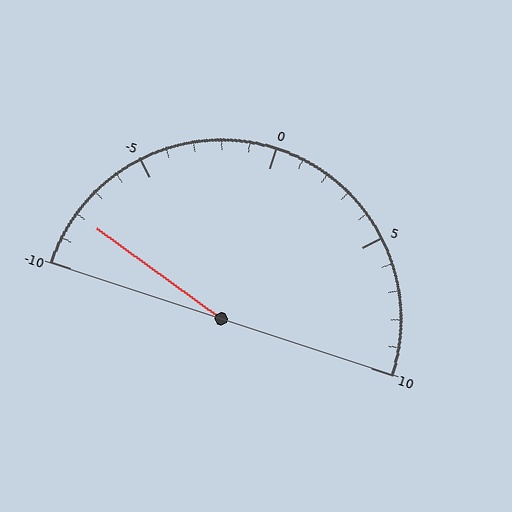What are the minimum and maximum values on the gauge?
The gauge ranges from -10 to 10.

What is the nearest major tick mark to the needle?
The nearest major tick mark is -10.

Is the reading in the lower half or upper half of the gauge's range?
The reading is in the lower half of the range (-10 to 10).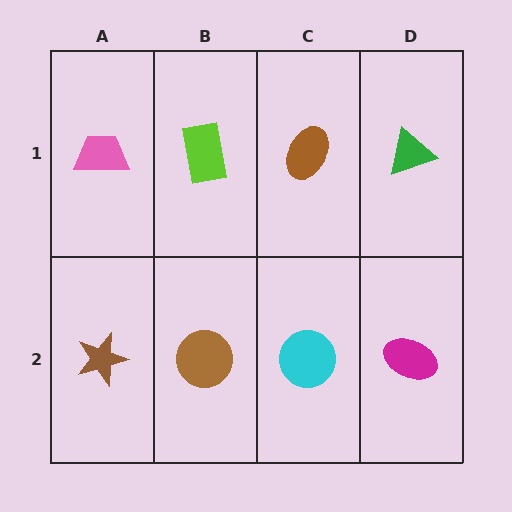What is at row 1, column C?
A brown ellipse.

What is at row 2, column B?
A brown circle.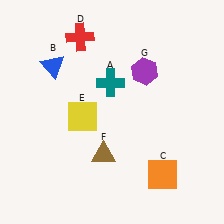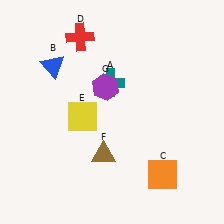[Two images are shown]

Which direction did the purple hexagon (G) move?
The purple hexagon (G) moved left.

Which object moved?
The purple hexagon (G) moved left.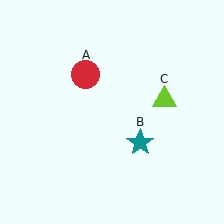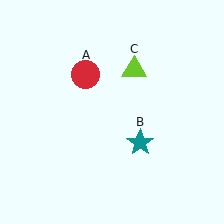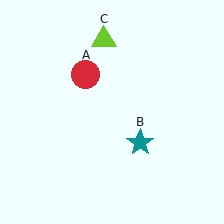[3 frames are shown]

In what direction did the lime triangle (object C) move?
The lime triangle (object C) moved up and to the left.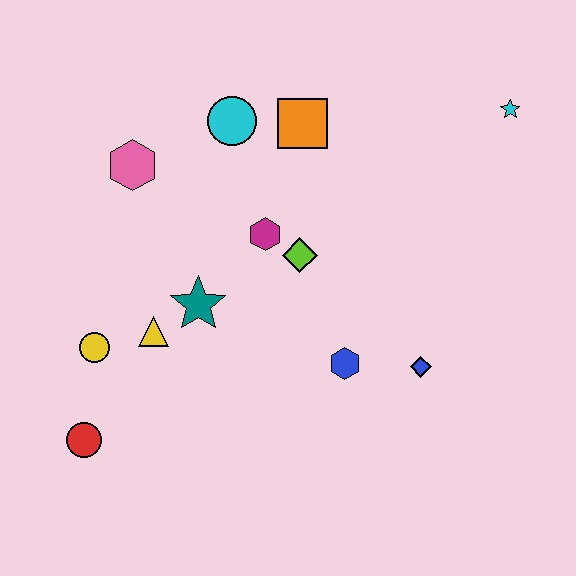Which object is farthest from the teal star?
The cyan star is farthest from the teal star.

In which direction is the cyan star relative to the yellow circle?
The cyan star is to the right of the yellow circle.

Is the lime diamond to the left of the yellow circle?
No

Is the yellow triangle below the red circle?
No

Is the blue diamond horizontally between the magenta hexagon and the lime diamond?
No